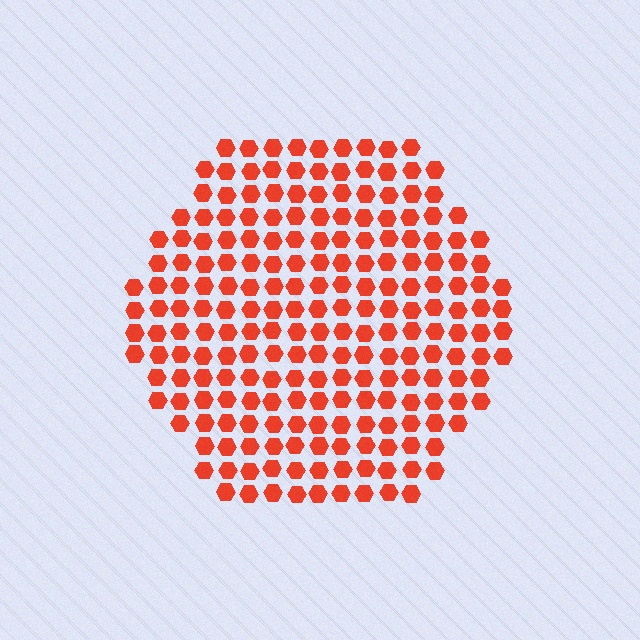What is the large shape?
The large shape is a hexagon.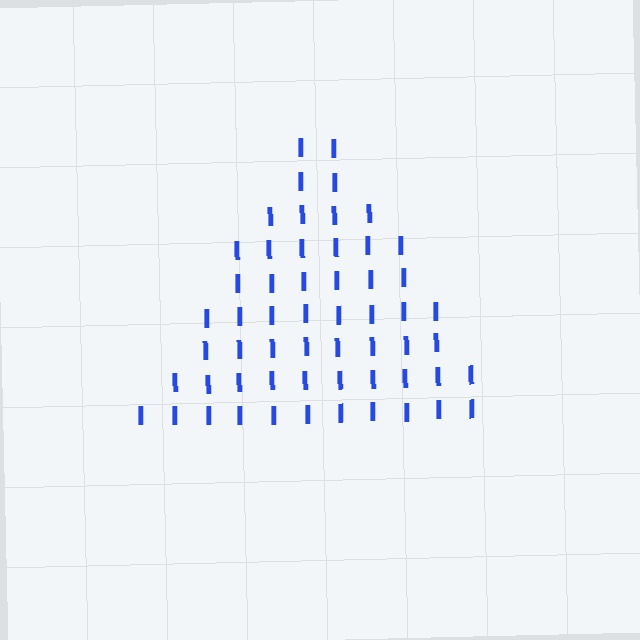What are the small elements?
The small elements are letter I's.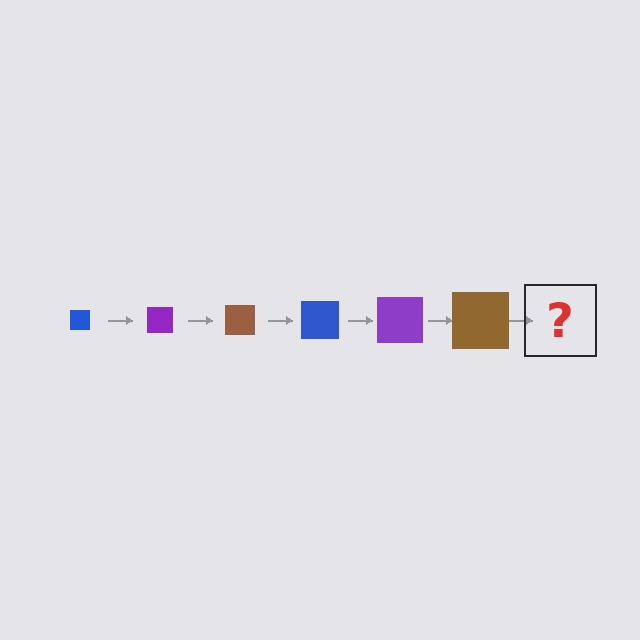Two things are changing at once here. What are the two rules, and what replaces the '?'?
The two rules are that the square grows larger each step and the color cycles through blue, purple, and brown. The '?' should be a blue square, larger than the previous one.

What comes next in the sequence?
The next element should be a blue square, larger than the previous one.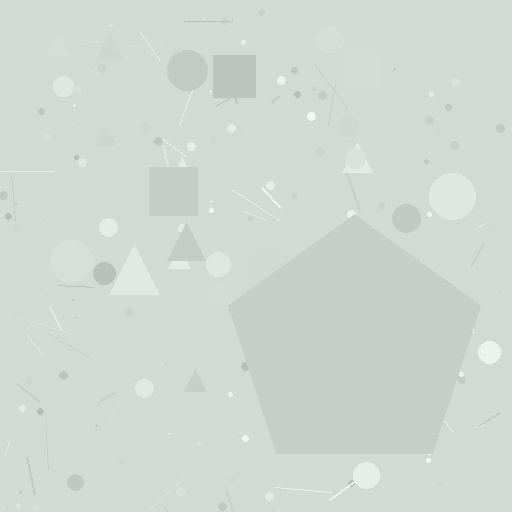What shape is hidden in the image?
A pentagon is hidden in the image.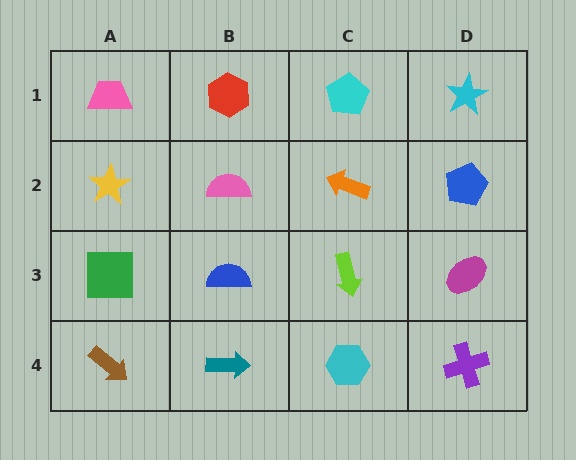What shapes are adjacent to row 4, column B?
A blue semicircle (row 3, column B), a brown arrow (row 4, column A), a cyan hexagon (row 4, column C).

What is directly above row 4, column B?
A blue semicircle.